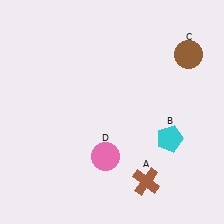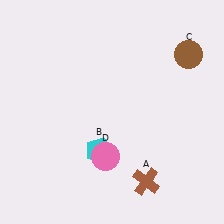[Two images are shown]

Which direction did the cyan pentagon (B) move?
The cyan pentagon (B) moved left.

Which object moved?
The cyan pentagon (B) moved left.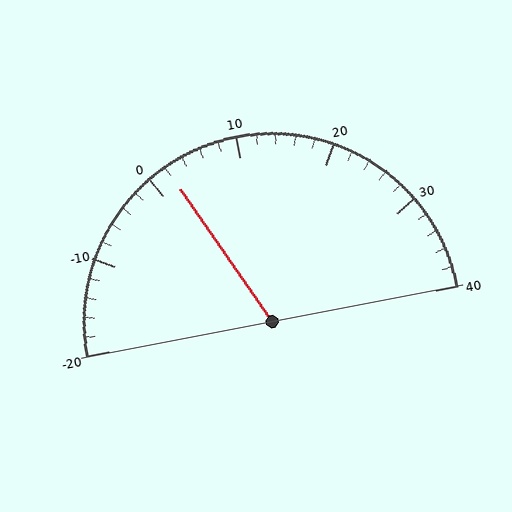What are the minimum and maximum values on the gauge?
The gauge ranges from -20 to 40.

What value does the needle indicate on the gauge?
The needle indicates approximately 2.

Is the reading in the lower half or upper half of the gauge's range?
The reading is in the lower half of the range (-20 to 40).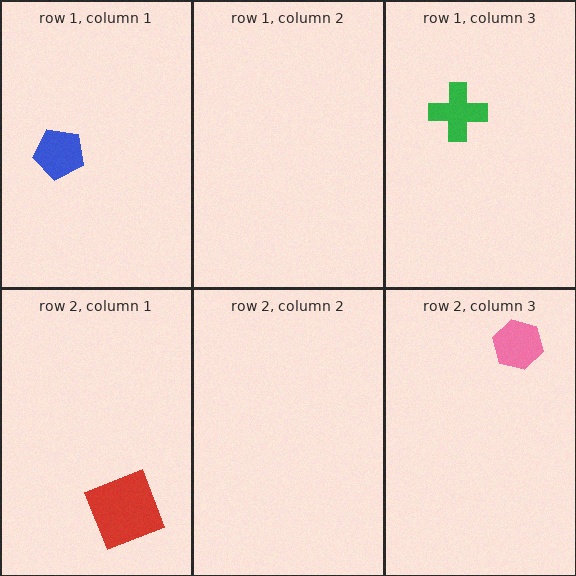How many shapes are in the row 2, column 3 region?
1.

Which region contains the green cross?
The row 1, column 3 region.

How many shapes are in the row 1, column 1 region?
1.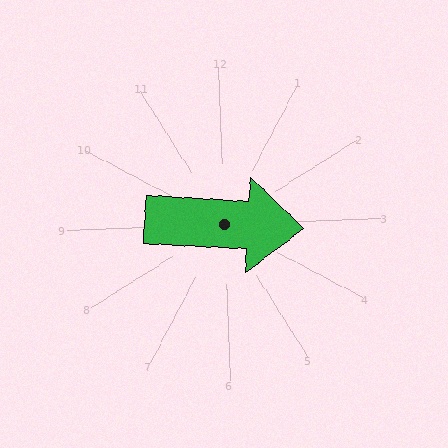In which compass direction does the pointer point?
East.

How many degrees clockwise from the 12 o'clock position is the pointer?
Approximately 95 degrees.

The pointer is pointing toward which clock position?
Roughly 3 o'clock.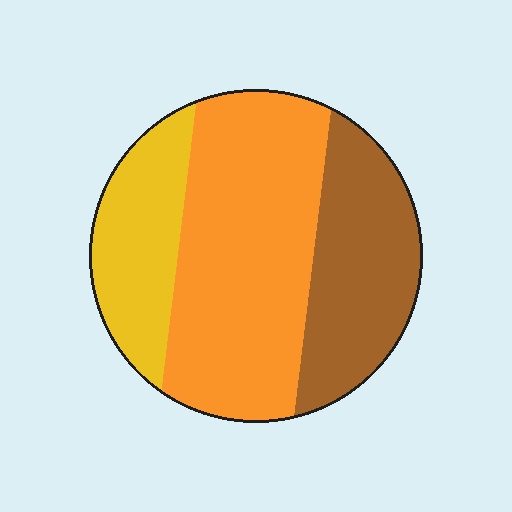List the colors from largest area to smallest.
From largest to smallest: orange, brown, yellow.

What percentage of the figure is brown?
Brown covers 29% of the figure.